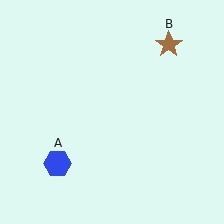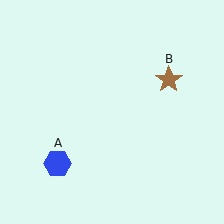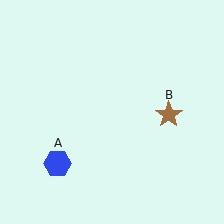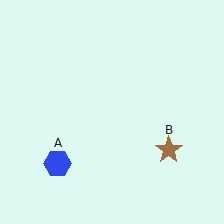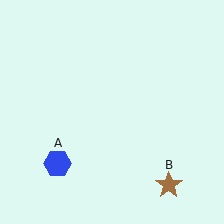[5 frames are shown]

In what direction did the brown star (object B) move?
The brown star (object B) moved down.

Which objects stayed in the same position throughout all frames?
Blue hexagon (object A) remained stationary.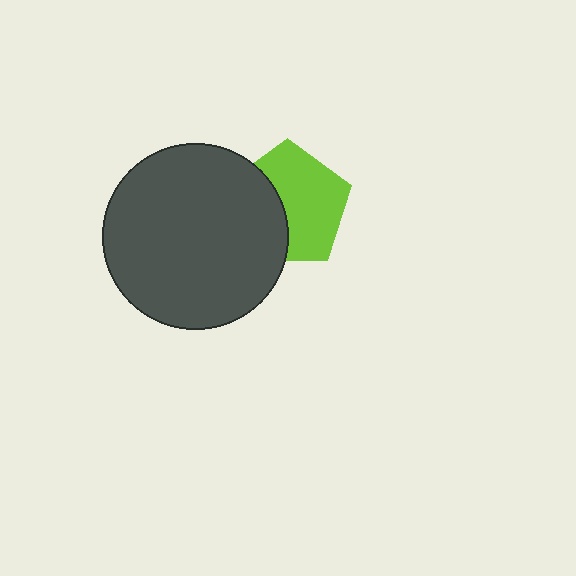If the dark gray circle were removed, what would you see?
You would see the complete lime pentagon.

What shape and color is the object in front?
The object in front is a dark gray circle.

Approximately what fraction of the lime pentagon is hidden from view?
Roughly 40% of the lime pentagon is hidden behind the dark gray circle.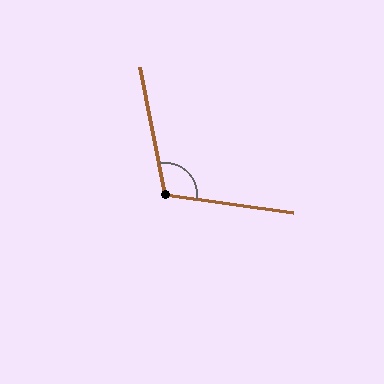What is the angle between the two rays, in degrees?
Approximately 109 degrees.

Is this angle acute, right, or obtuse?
It is obtuse.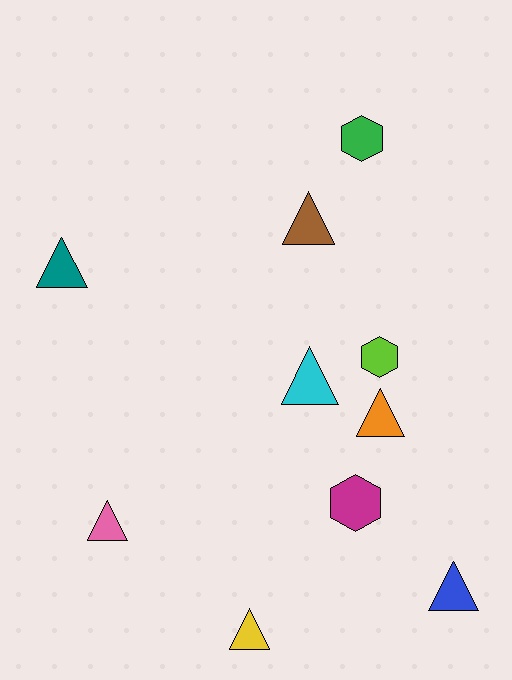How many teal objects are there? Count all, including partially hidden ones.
There is 1 teal object.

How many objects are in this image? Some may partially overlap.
There are 10 objects.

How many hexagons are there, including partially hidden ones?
There are 3 hexagons.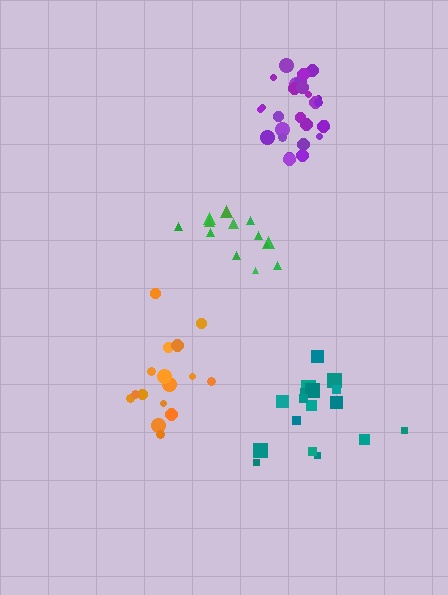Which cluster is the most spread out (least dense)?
Orange.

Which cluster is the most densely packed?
Purple.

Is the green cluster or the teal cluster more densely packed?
Teal.